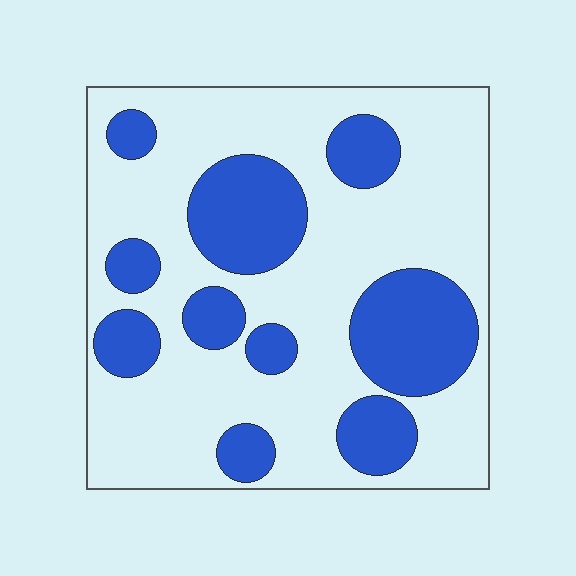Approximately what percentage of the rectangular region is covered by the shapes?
Approximately 30%.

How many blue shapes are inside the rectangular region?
10.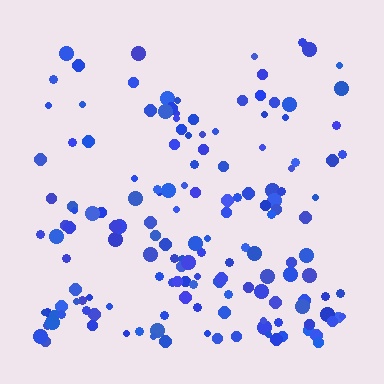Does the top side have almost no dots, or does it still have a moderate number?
Still a moderate number, just noticeably fewer than the bottom.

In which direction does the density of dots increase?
From top to bottom, with the bottom side densest.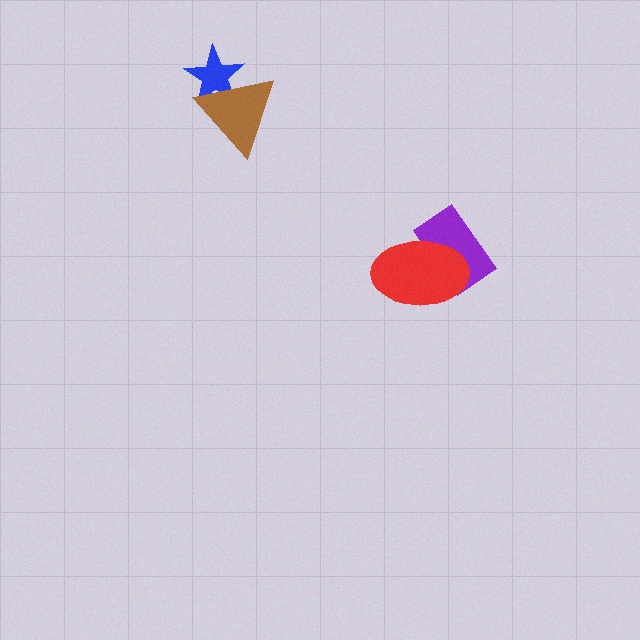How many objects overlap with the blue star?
1 object overlaps with the blue star.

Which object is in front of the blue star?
The brown triangle is in front of the blue star.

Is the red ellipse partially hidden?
No, no other shape covers it.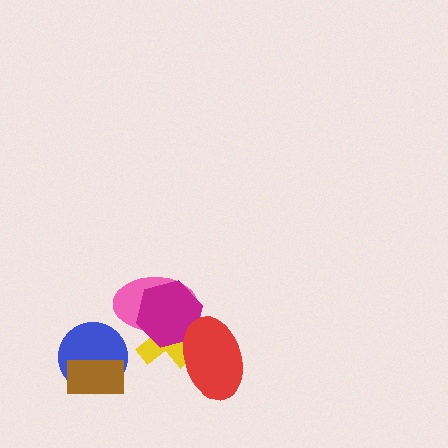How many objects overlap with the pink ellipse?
2 objects overlap with the pink ellipse.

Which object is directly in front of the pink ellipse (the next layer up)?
The yellow cross is directly in front of the pink ellipse.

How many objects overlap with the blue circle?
1 object overlaps with the blue circle.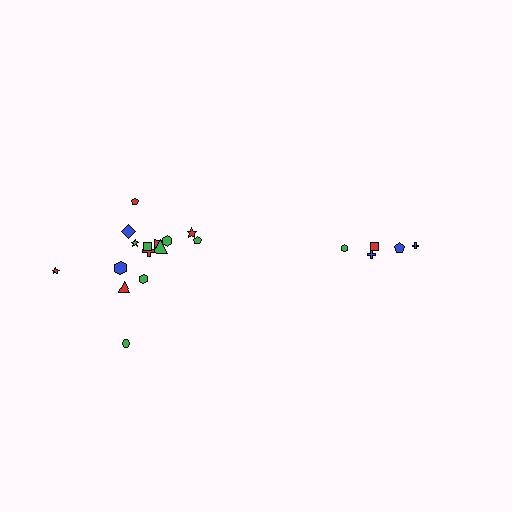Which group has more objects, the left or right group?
The left group.